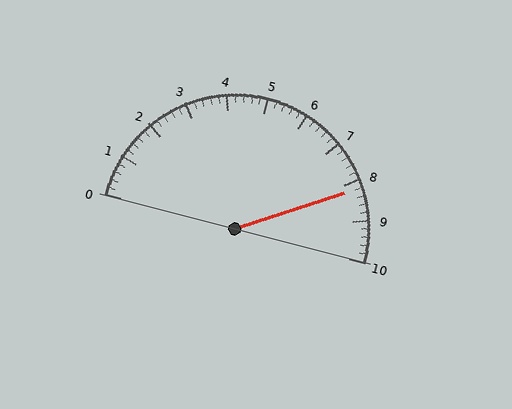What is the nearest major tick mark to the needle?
The nearest major tick mark is 8.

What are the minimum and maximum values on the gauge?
The gauge ranges from 0 to 10.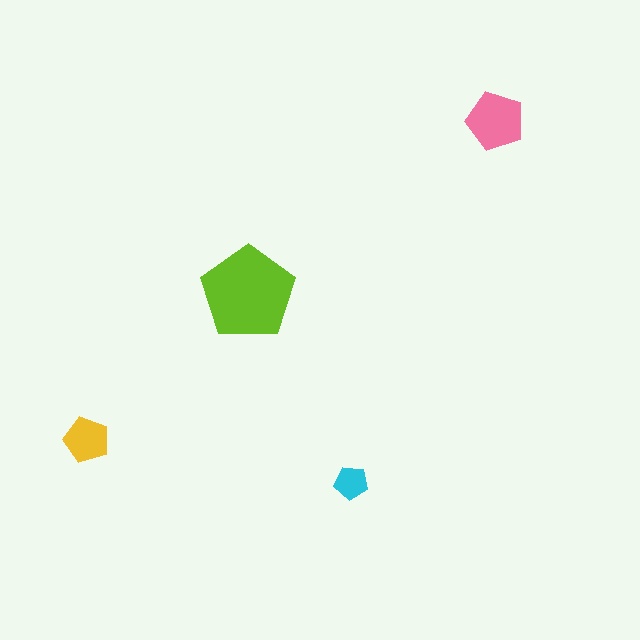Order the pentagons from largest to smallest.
the lime one, the pink one, the yellow one, the cyan one.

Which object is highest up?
The pink pentagon is topmost.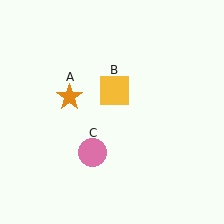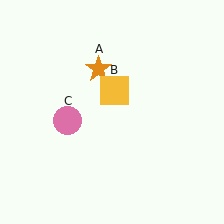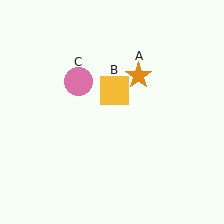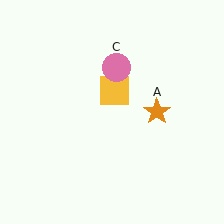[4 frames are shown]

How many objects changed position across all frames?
2 objects changed position: orange star (object A), pink circle (object C).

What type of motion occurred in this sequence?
The orange star (object A), pink circle (object C) rotated clockwise around the center of the scene.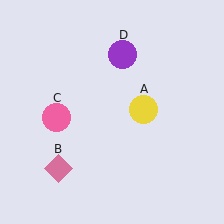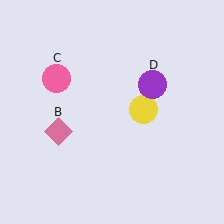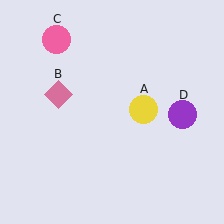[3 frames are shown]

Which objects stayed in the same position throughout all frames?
Yellow circle (object A) remained stationary.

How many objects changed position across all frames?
3 objects changed position: pink diamond (object B), pink circle (object C), purple circle (object D).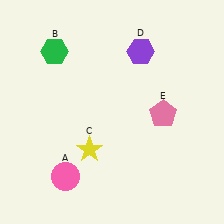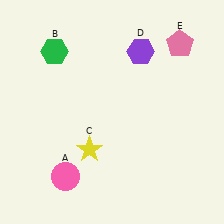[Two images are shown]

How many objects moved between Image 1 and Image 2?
1 object moved between the two images.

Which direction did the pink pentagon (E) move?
The pink pentagon (E) moved up.